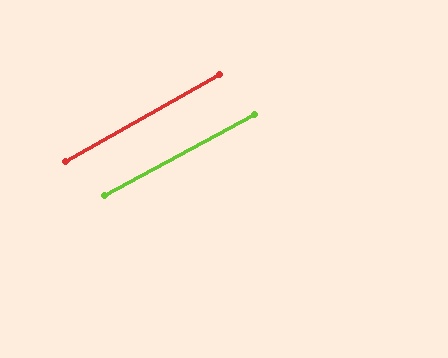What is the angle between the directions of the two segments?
Approximately 1 degree.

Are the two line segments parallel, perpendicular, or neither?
Parallel — their directions differ by only 1.1°.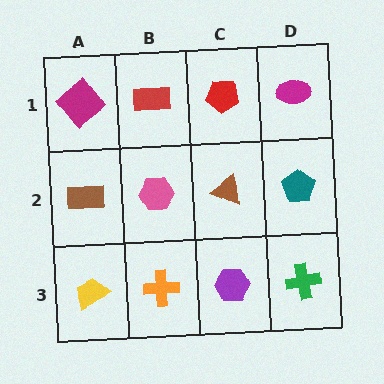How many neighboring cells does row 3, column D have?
2.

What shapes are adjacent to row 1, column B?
A pink hexagon (row 2, column B), a magenta diamond (row 1, column A), a red pentagon (row 1, column C).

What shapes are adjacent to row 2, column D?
A magenta ellipse (row 1, column D), a green cross (row 3, column D), a brown triangle (row 2, column C).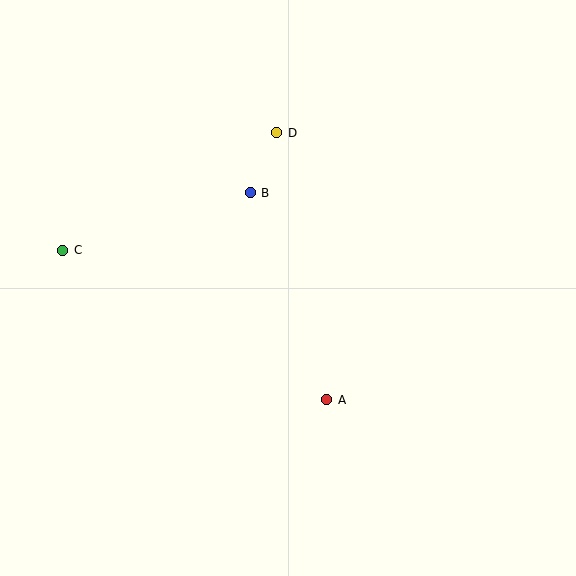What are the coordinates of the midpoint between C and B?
The midpoint between C and B is at (157, 221).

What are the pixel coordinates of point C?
Point C is at (63, 250).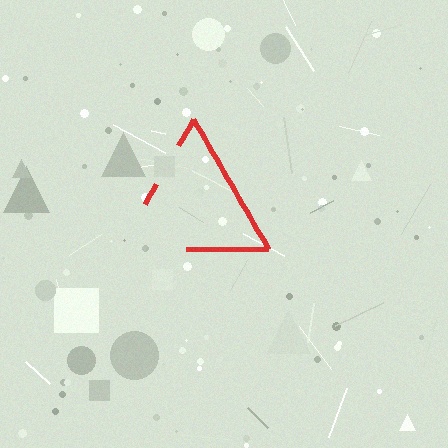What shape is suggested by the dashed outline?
The dashed outline suggests a triangle.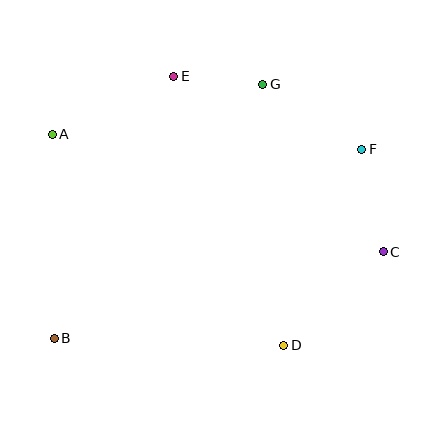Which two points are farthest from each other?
Points B and F are farthest from each other.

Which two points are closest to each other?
Points E and G are closest to each other.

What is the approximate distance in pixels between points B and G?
The distance between B and G is approximately 328 pixels.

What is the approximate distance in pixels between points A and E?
The distance between A and E is approximately 135 pixels.